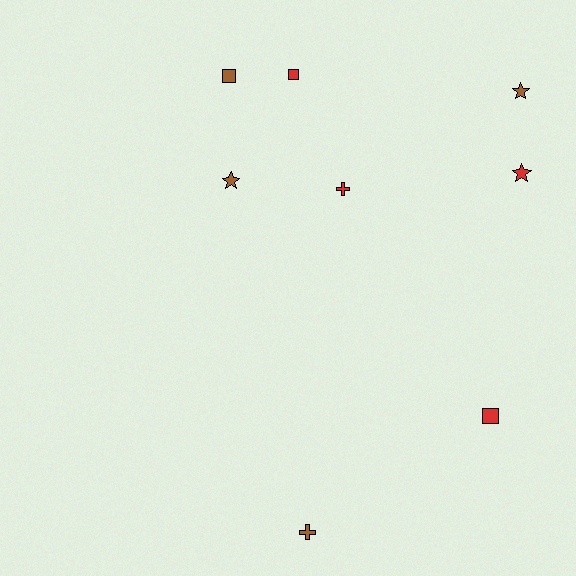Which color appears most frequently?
Red, with 4 objects.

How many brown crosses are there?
There is 1 brown cross.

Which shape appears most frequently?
Square, with 3 objects.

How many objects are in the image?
There are 8 objects.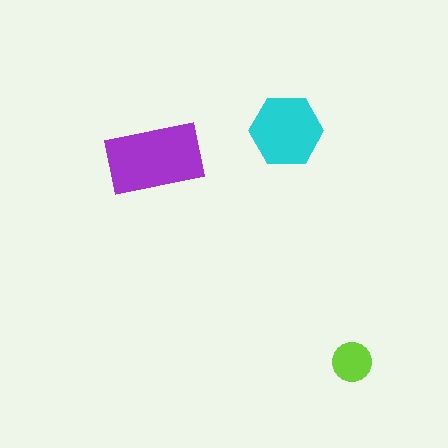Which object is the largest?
The purple rectangle.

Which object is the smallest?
The lime circle.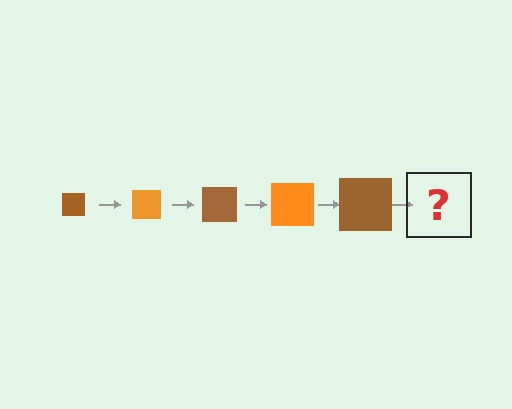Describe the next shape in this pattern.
It should be an orange square, larger than the previous one.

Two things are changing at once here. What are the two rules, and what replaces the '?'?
The two rules are that the square grows larger each step and the color cycles through brown and orange. The '?' should be an orange square, larger than the previous one.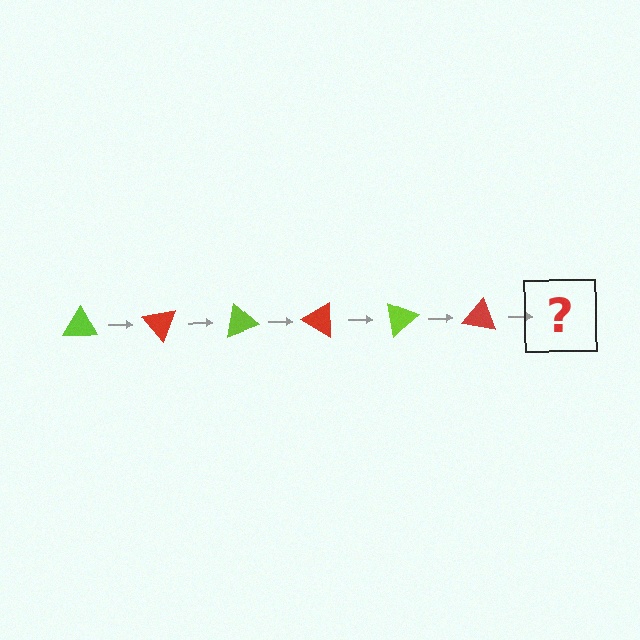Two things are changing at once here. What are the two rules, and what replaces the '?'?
The two rules are that it rotates 50 degrees each step and the color cycles through lime and red. The '?' should be a lime triangle, rotated 300 degrees from the start.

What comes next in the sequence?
The next element should be a lime triangle, rotated 300 degrees from the start.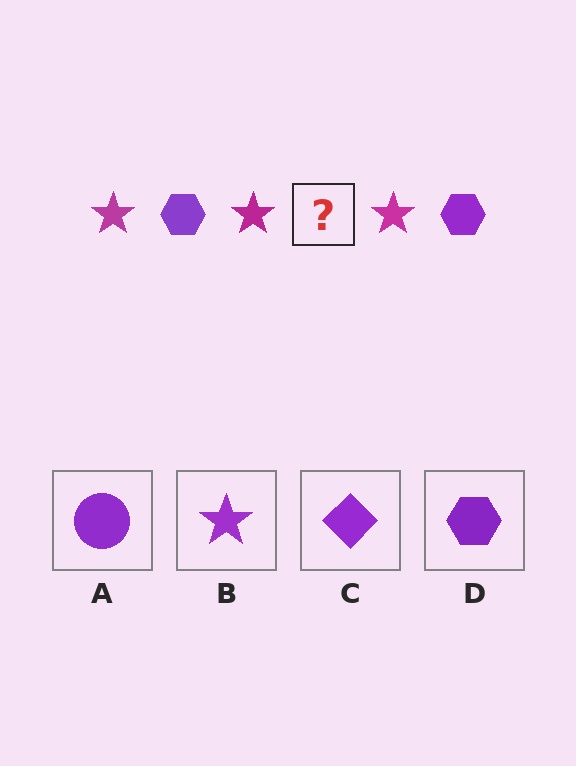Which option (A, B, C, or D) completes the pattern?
D.